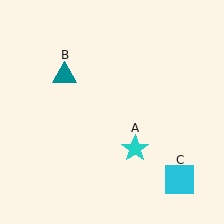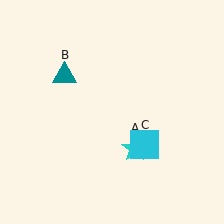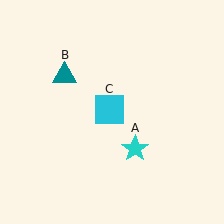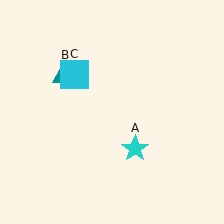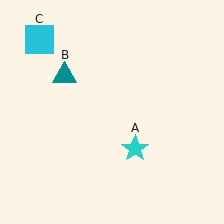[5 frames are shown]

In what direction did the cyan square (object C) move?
The cyan square (object C) moved up and to the left.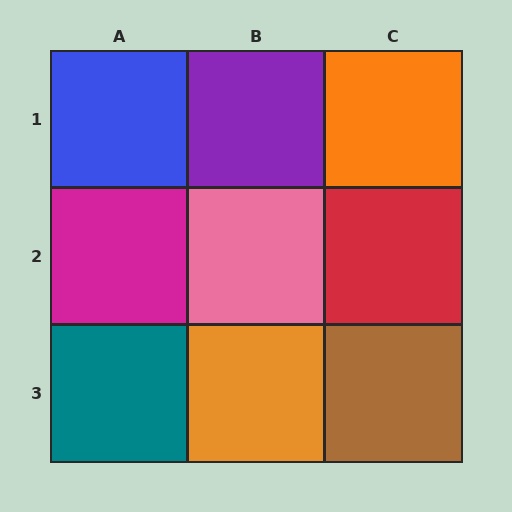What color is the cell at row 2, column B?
Pink.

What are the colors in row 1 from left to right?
Blue, purple, orange.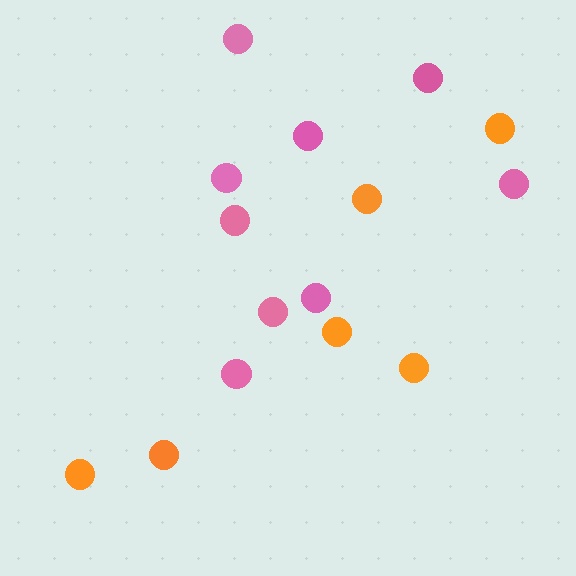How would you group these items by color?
There are 2 groups: one group of orange circles (6) and one group of pink circles (9).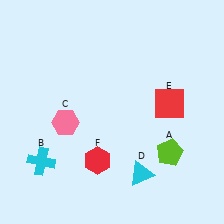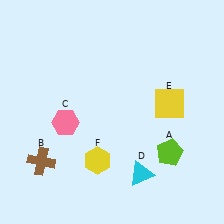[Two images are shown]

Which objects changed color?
B changed from cyan to brown. E changed from red to yellow. F changed from red to yellow.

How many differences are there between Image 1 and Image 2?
There are 3 differences between the two images.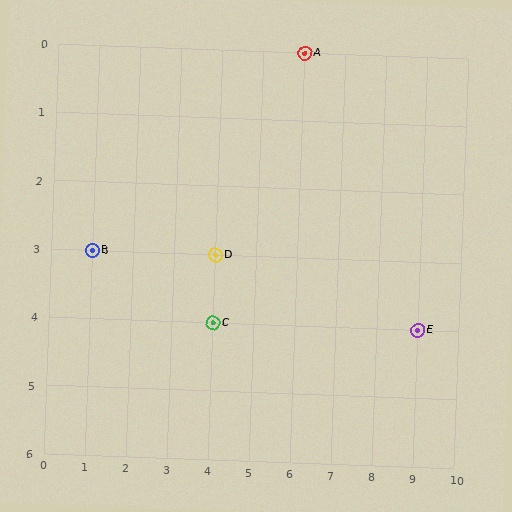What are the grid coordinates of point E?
Point E is at grid coordinates (9, 4).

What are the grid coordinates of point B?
Point B is at grid coordinates (1, 3).